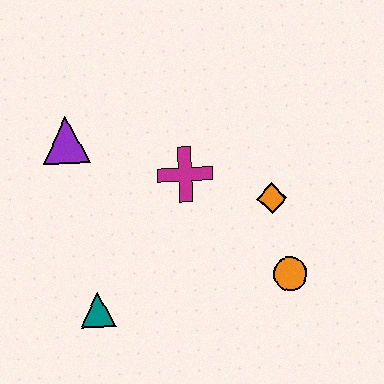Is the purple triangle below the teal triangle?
No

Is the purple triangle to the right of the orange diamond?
No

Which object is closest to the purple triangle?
The magenta cross is closest to the purple triangle.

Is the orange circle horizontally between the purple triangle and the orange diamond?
No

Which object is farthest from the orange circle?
The purple triangle is farthest from the orange circle.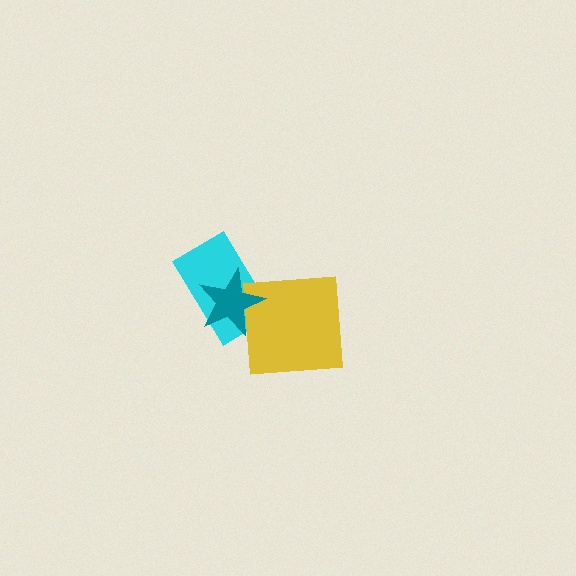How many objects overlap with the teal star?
2 objects overlap with the teal star.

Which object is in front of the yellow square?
The teal star is in front of the yellow square.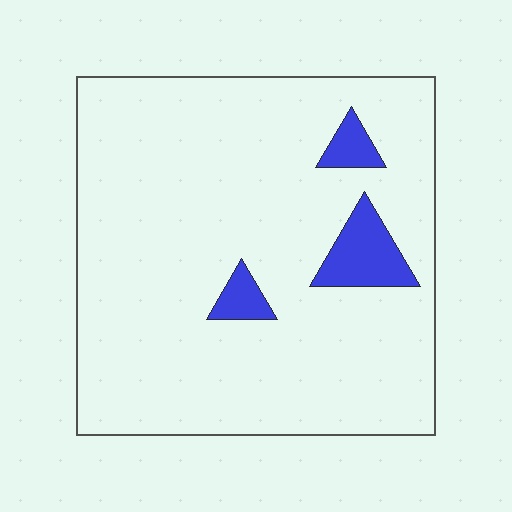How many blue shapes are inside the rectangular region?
3.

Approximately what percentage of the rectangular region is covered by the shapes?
Approximately 10%.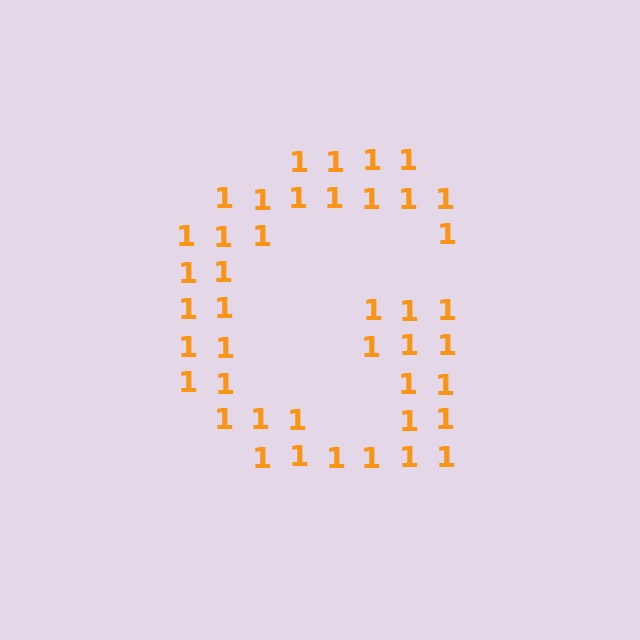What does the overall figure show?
The overall figure shows the letter G.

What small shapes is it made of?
It is made of small digit 1's.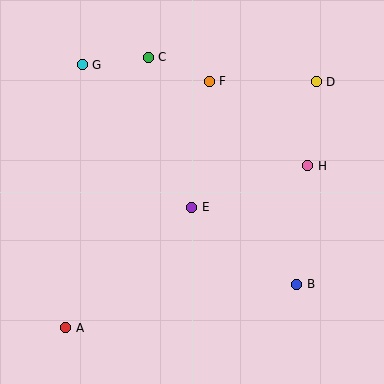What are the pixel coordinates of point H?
Point H is at (308, 166).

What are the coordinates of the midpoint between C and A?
The midpoint between C and A is at (107, 192).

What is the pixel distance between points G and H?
The distance between G and H is 247 pixels.